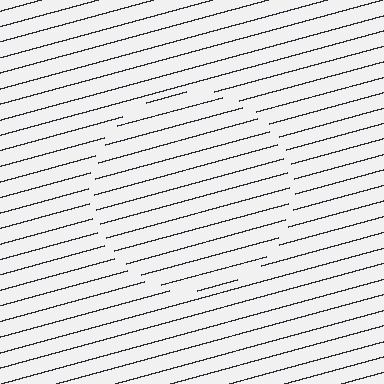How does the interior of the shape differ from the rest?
The interior of the shape contains the same grating, shifted by half a period — the contour is defined by the phase discontinuity where line-ends from the inner and outer gratings abut.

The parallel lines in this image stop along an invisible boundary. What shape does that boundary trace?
An illusory circle. The interior of the shape contains the same grating, shifted by half a period — the contour is defined by the phase discontinuity where line-ends from the inner and outer gratings abut.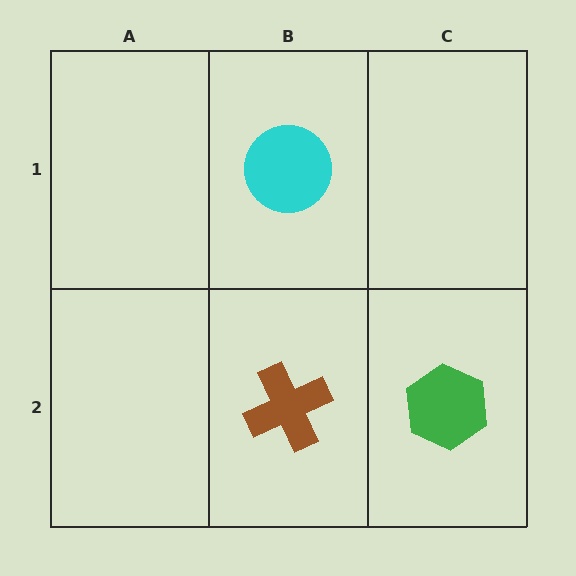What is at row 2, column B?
A brown cross.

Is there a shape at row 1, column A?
No, that cell is empty.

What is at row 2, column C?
A green hexagon.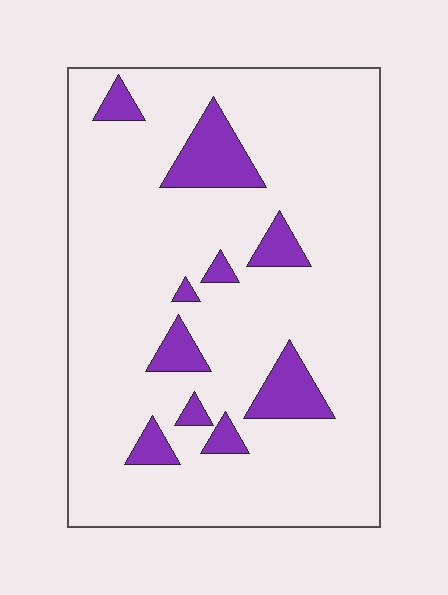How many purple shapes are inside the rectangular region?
10.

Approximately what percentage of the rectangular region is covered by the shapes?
Approximately 15%.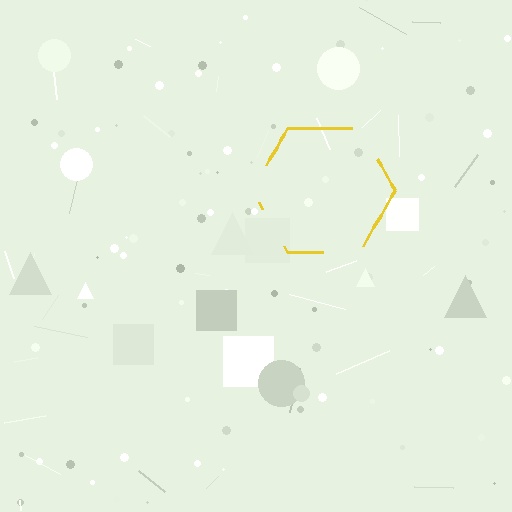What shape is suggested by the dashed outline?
The dashed outline suggests a hexagon.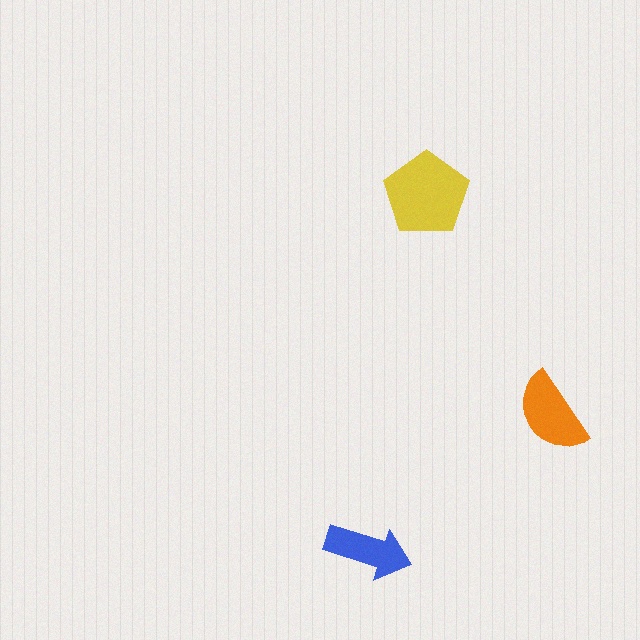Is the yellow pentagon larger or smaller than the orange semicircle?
Larger.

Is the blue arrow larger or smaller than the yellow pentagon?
Smaller.